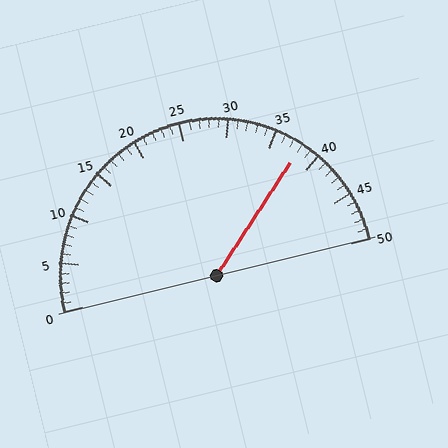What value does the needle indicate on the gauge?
The needle indicates approximately 38.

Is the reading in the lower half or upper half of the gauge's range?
The reading is in the upper half of the range (0 to 50).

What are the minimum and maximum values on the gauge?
The gauge ranges from 0 to 50.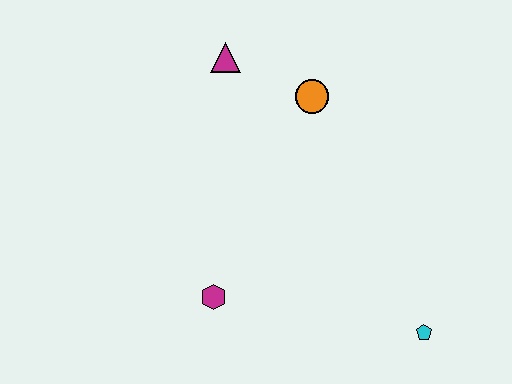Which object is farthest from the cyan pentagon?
The magenta triangle is farthest from the cyan pentagon.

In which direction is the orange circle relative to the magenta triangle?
The orange circle is to the right of the magenta triangle.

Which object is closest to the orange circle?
The magenta triangle is closest to the orange circle.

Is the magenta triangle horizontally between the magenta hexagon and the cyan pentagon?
Yes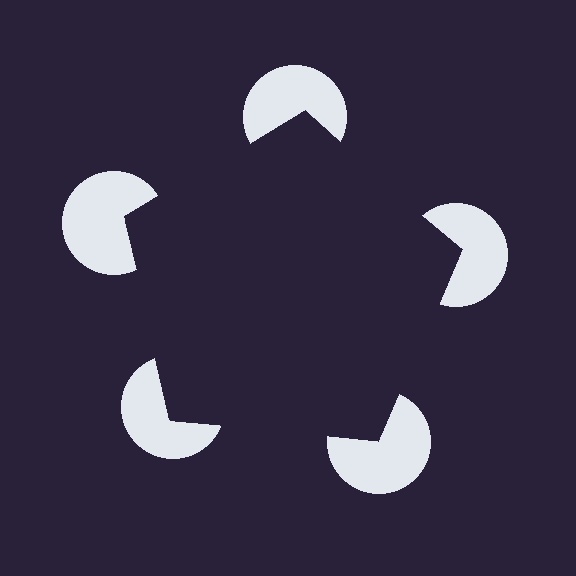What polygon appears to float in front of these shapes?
An illusory pentagon — its edges are inferred from the aligned wedge cuts in the pac-man discs, not physically drawn.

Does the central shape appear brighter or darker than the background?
It typically appears slightly darker than the background, even though no actual brightness change is drawn.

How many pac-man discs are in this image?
There are 5 — one at each vertex of the illusory pentagon.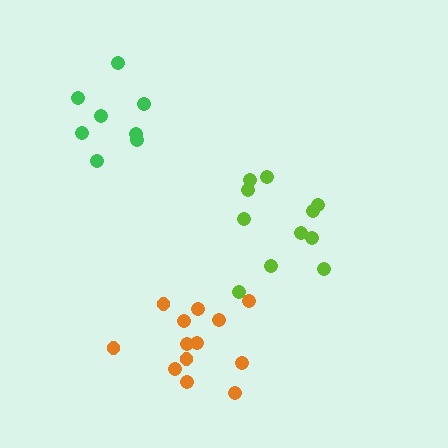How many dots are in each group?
Group 1: 8 dots, Group 2: 13 dots, Group 3: 11 dots (32 total).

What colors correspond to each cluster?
The clusters are colored: green, orange, lime.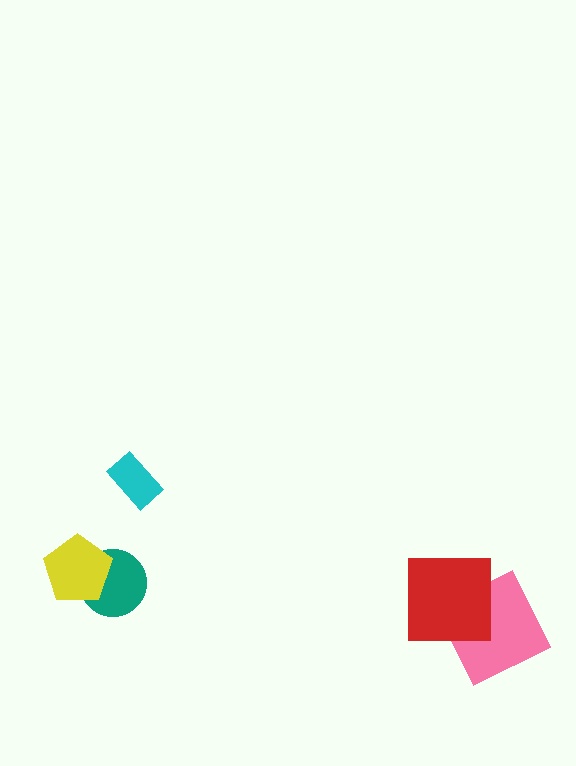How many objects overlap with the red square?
1 object overlaps with the red square.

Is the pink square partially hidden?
Yes, it is partially covered by another shape.